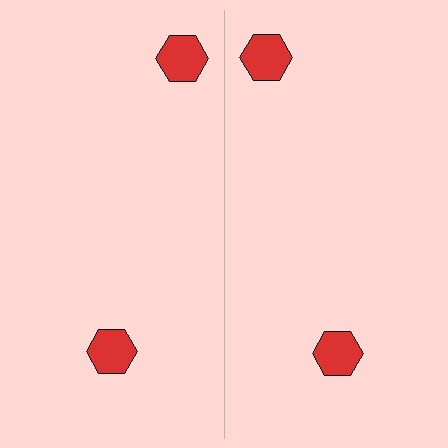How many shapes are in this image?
There are 4 shapes in this image.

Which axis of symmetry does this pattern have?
The pattern has a vertical axis of symmetry running through the center of the image.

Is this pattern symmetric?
Yes, this pattern has bilateral (reflection) symmetry.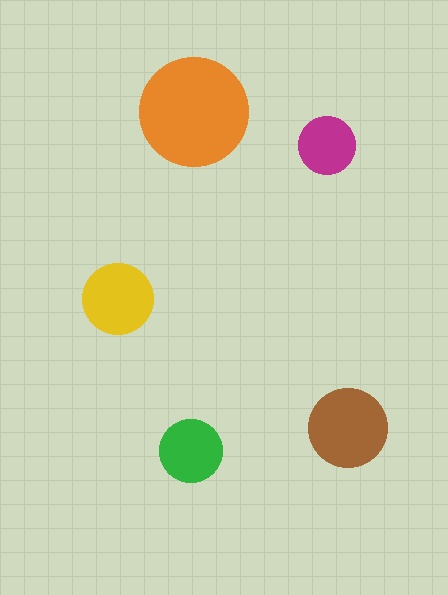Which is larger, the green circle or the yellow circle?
The yellow one.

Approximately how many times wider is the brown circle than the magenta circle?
About 1.5 times wider.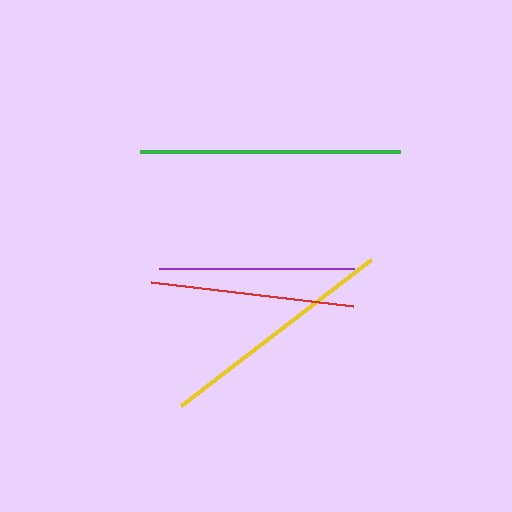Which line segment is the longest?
The green line is the longest at approximately 260 pixels.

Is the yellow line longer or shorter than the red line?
The yellow line is longer than the red line.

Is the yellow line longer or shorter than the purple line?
The yellow line is longer than the purple line.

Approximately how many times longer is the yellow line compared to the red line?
The yellow line is approximately 1.2 times the length of the red line.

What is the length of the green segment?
The green segment is approximately 260 pixels long.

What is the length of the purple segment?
The purple segment is approximately 194 pixels long.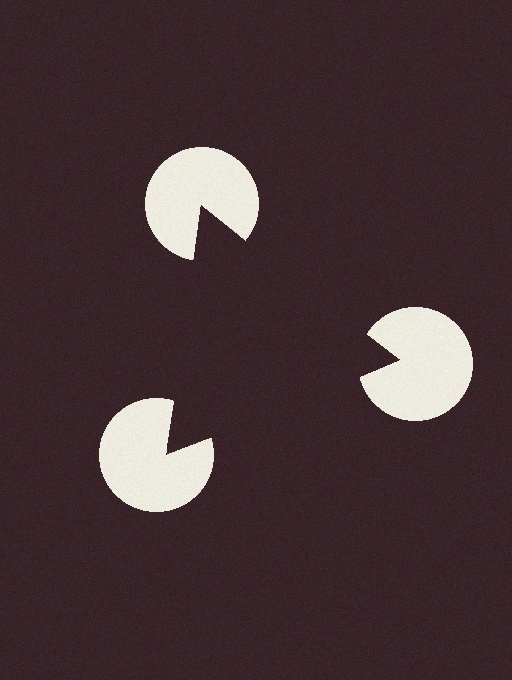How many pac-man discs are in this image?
There are 3 — one at each vertex of the illusory triangle.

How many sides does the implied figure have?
3 sides.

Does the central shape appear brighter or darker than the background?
It typically appears slightly darker than the background, even though no actual brightness change is drawn.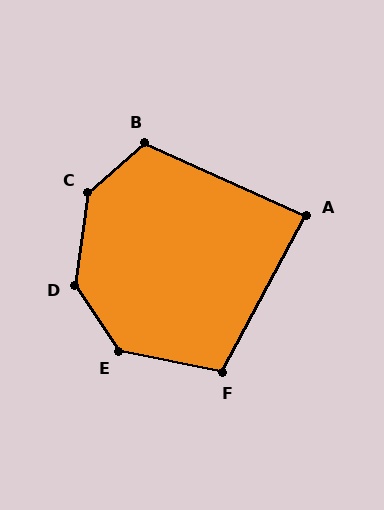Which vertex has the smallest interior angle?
A, at approximately 86 degrees.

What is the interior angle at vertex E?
Approximately 135 degrees (obtuse).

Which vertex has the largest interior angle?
C, at approximately 139 degrees.